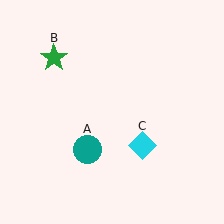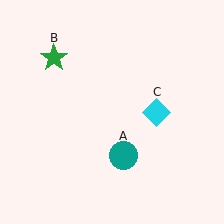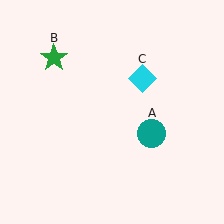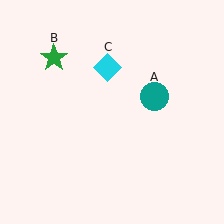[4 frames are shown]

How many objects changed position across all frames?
2 objects changed position: teal circle (object A), cyan diamond (object C).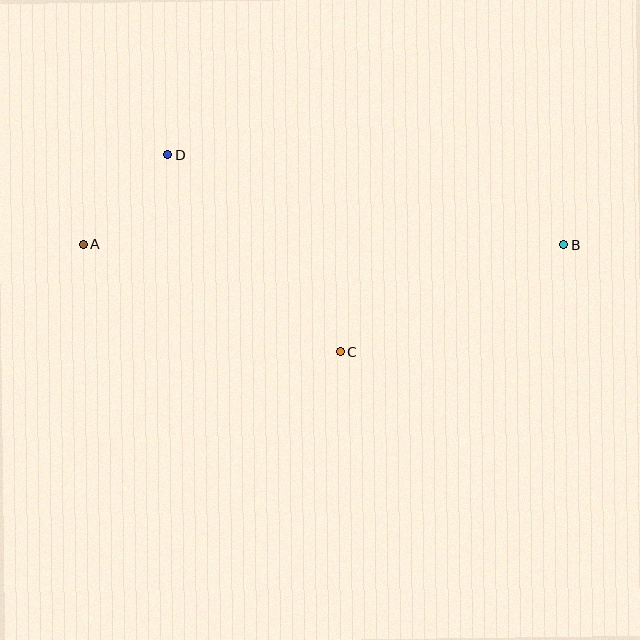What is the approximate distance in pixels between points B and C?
The distance between B and C is approximately 248 pixels.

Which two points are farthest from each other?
Points A and B are farthest from each other.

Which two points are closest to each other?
Points A and D are closest to each other.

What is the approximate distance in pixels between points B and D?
The distance between B and D is approximately 406 pixels.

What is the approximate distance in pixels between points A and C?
The distance between A and C is approximately 278 pixels.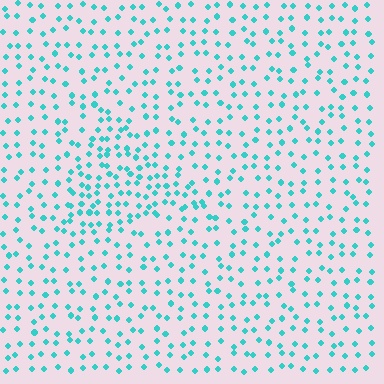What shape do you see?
I see a triangle.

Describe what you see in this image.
The image contains small cyan elements arranged at two different densities. A triangle-shaped region is visible where the elements are more densely packed than the surrounding area.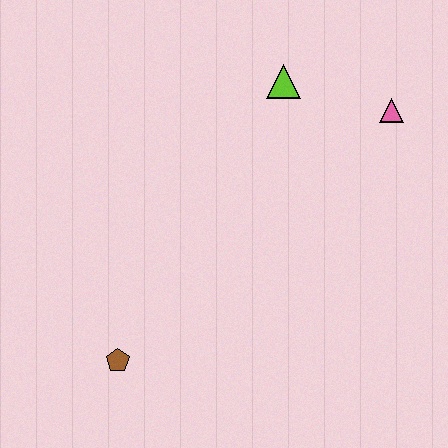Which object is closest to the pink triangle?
The lime triangle is closest to the pink triangle.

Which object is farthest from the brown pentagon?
The pink triangle is farthest from the brown pentagon.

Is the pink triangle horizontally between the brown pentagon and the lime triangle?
No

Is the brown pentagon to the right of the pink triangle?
No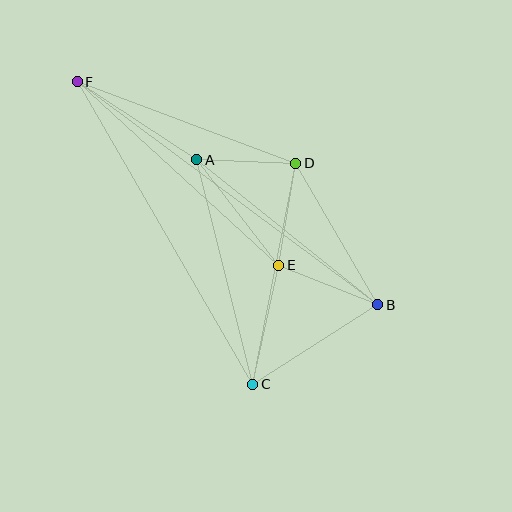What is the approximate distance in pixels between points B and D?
The distance between B and D is approximately 163 pixels.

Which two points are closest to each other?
Points A and D are closest to each other.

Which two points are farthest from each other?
Points B and F are farthest from each other.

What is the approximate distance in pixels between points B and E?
The distance between B and E is approximately 107 pixels.